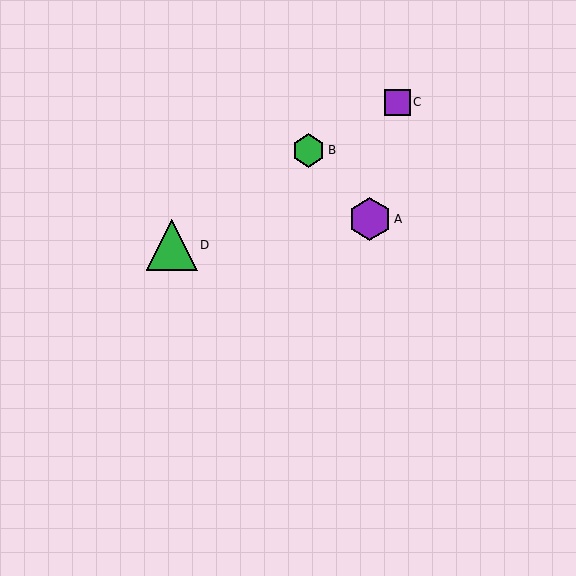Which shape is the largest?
The green triangle (labeled D) is the largest.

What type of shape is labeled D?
Shape D is a green triangle.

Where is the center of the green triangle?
The center of the green triangle is at (172, 245).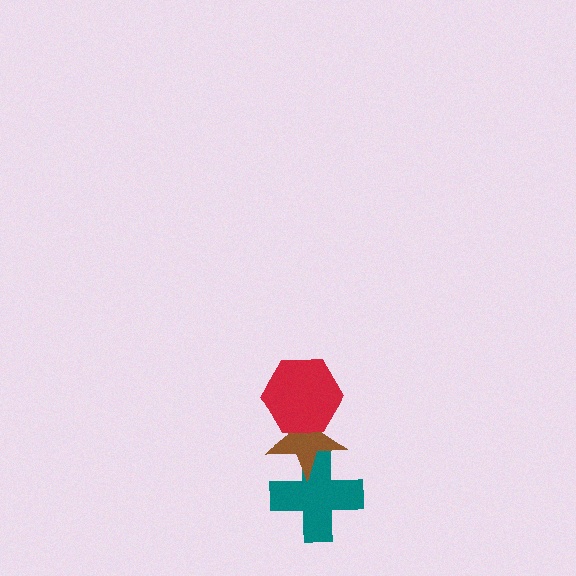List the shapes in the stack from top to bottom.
From top to bottom: the red hexagon, the brown star, the teal cross.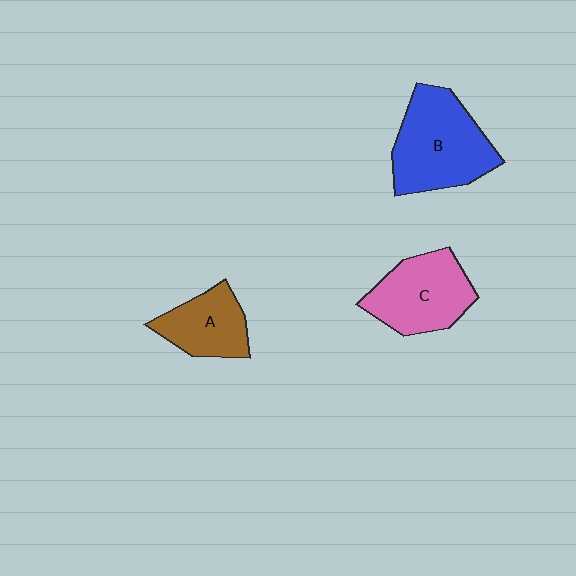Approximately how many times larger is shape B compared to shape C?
Approximately 1.2 times.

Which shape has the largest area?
Shape B (blue).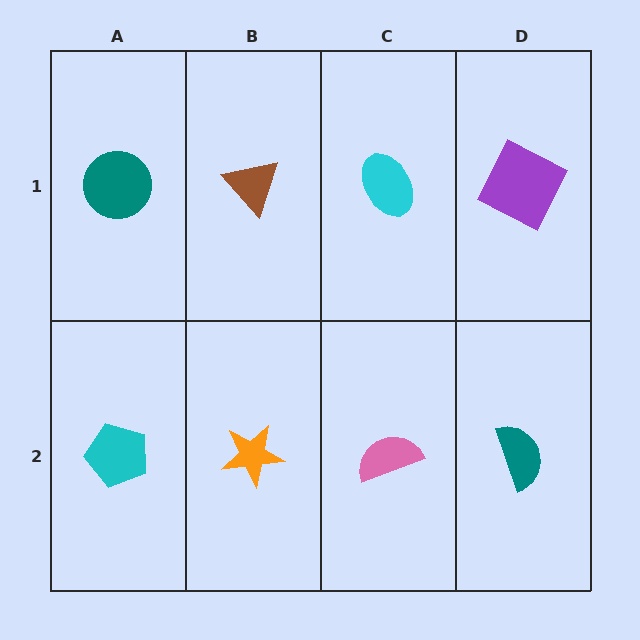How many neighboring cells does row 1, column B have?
3.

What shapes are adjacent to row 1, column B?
An orange star (row 2, column B), a teal circle (row 1, column A), a cyan ellipse (row 1, column C).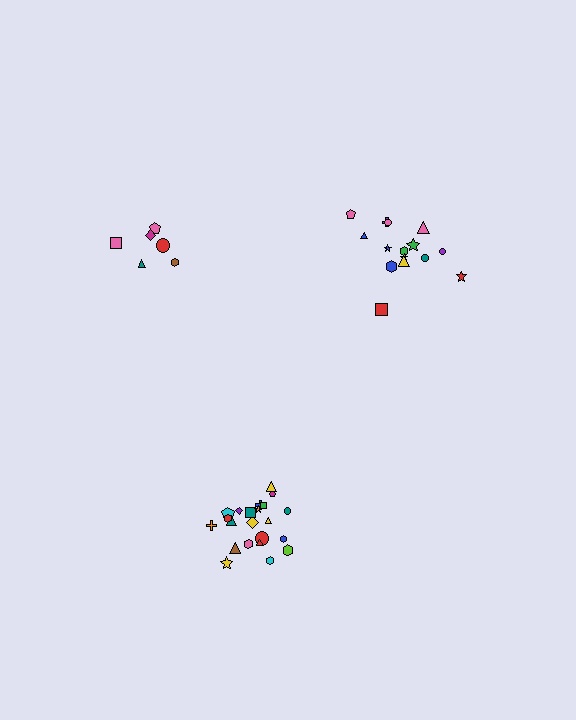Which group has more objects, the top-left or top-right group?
The top-right group.